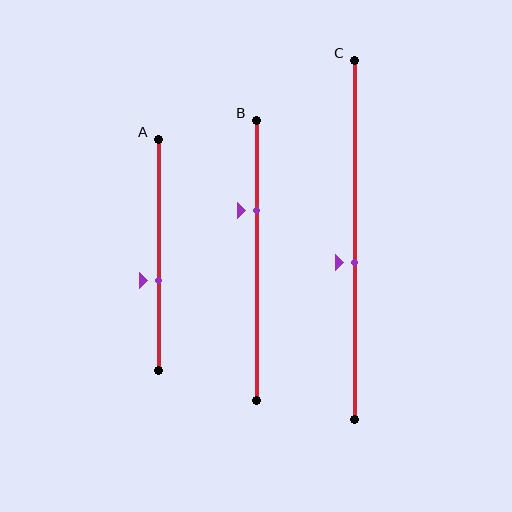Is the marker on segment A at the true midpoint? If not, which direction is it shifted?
No, the marker on segment A is shifted downward by about 11% of the segment length.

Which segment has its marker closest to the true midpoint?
Segment C has its marker closest to the true midpoint.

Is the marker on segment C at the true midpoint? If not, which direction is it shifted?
No, the marker on segment C is shifted downward by about 6% of the segment length.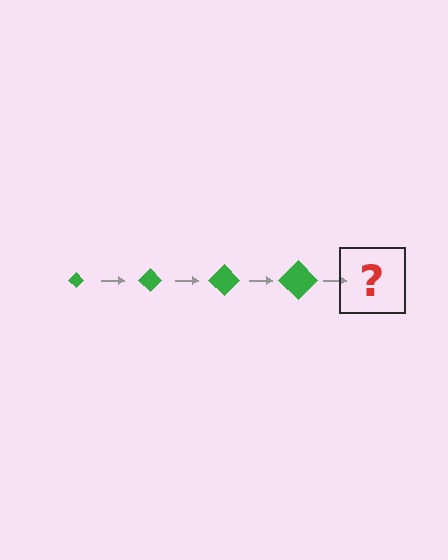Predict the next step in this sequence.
The next step is a green diamond, larger than the previous one.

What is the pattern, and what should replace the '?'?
The pattern is that the diamond gets progressively larger each step. The '?' should be a green diamond, larger than the previous one.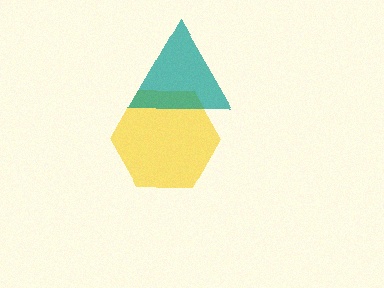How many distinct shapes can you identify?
There are 2 distinct shapes: a yellow hexagon, a teal triangle.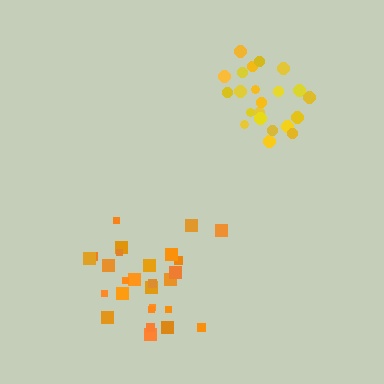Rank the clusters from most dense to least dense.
yellow, orange.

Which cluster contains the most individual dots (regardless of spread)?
Orange (28).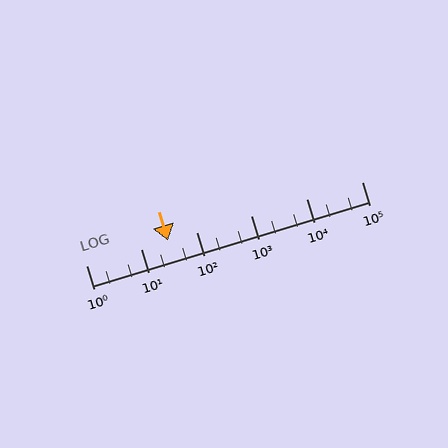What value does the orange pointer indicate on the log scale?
The pointer indicates approximately 31.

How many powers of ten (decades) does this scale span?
The scale spans 5 decades, from 1 to 100000.